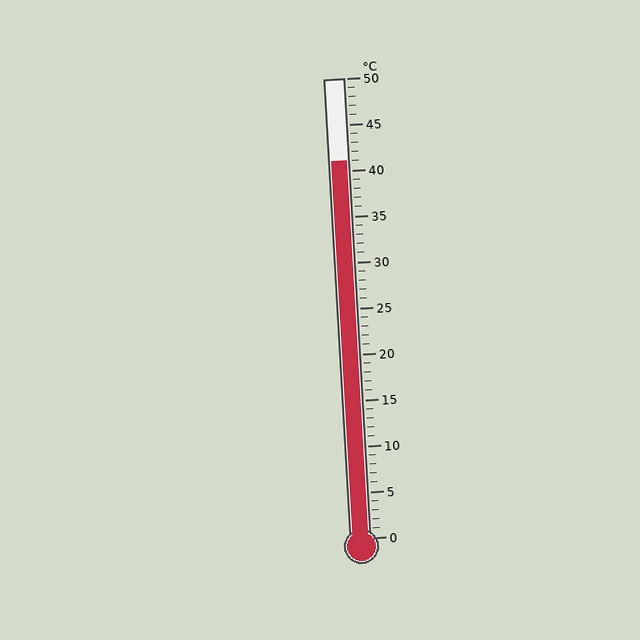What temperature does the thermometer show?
The thermometer shows approximately 41°C.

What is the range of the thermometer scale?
The thermometer scale ranges from 0°C to 50°C.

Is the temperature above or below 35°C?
The temperature is above 35°C.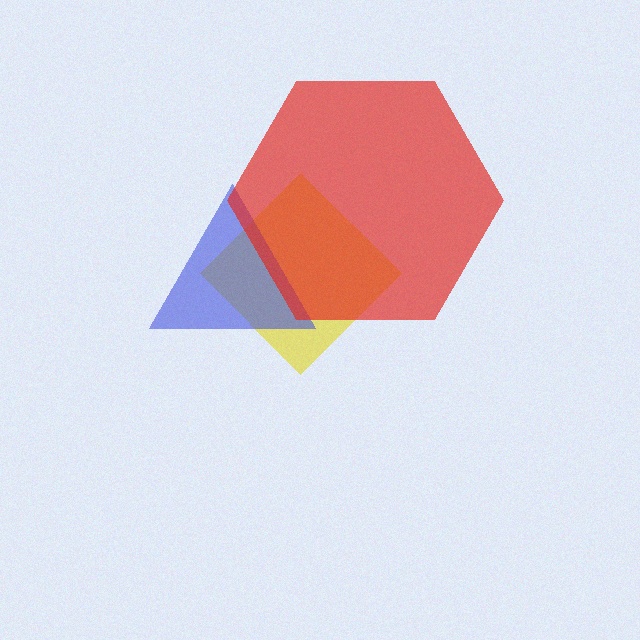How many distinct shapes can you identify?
There are 3 distinct shapes: a yellow diamond, a blue triangle, a red hexagon.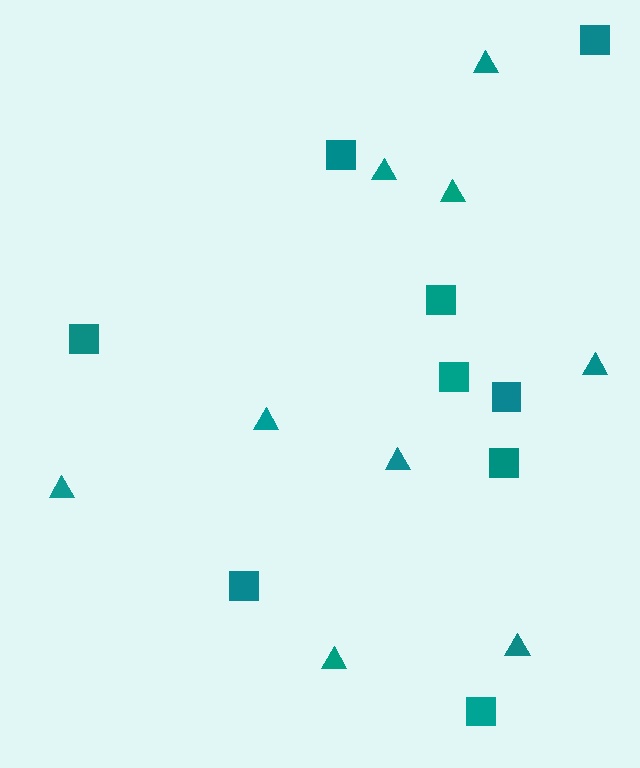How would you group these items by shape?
There are 2 groups: one group of squares (9) and one group of triangles (9).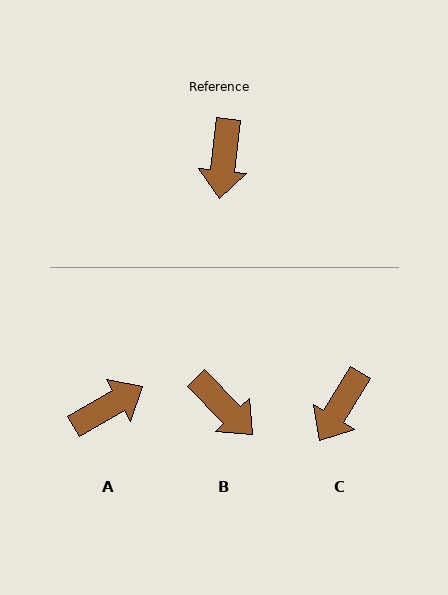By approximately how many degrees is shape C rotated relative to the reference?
Approximately 25 degrees clockwise.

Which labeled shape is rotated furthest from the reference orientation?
A, about 126 degrees away.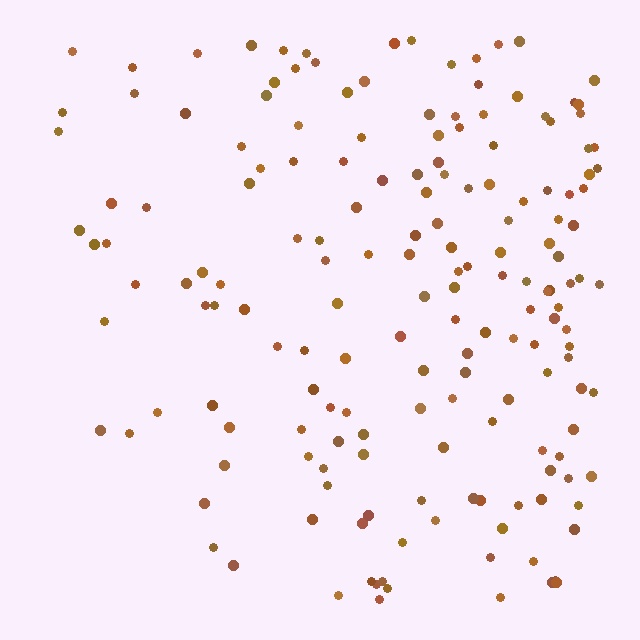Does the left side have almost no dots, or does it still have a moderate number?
Still a moderate number, just noticeably fewer than the right.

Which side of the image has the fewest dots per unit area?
The left.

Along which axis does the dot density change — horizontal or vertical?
Horizontal.